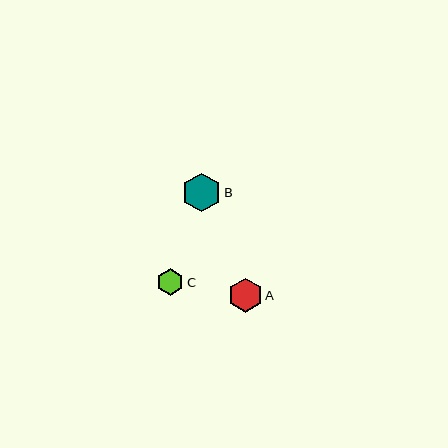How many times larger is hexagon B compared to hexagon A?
Hexagon B is approximately 1.1 times the size of hexagon A.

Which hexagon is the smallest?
Hexagon C is the smallest with a size of approximately 27 pixels.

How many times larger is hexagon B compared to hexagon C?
Hexagon B is approximately 1.4 times the size of hexagon C.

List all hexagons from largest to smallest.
From largest to smallest: B, A, C.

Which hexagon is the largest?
Hexagon B is the largest with a size of approximately 39 pixels.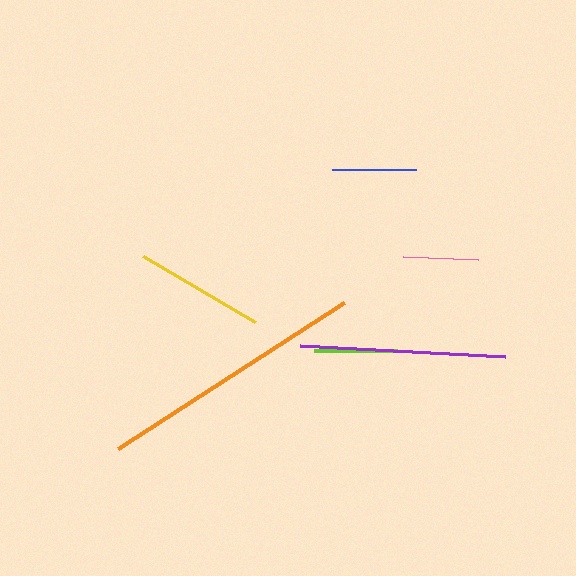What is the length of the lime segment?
The lime segment is approximately 83 pixels long.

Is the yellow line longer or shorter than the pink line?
The yellow line is longer than the pink line.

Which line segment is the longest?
The orange line is the longest at approximately 269 pixels.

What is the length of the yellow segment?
The yellow segment is approximately 130 pixels long.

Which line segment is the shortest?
The pink line is the shortest at approximately 75 pixels.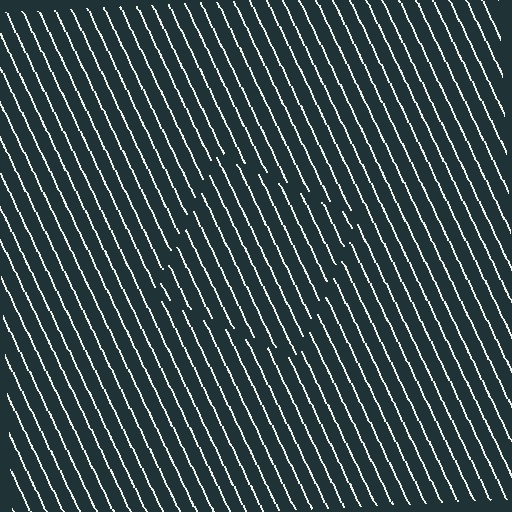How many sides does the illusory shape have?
4 sides — the line-ends trace a square.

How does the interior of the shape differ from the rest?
The interior of the shape contains the same grating, shifted by half a period — the contour is defined by the phase discontinuity where line-ends from the inner and outer gratings abut.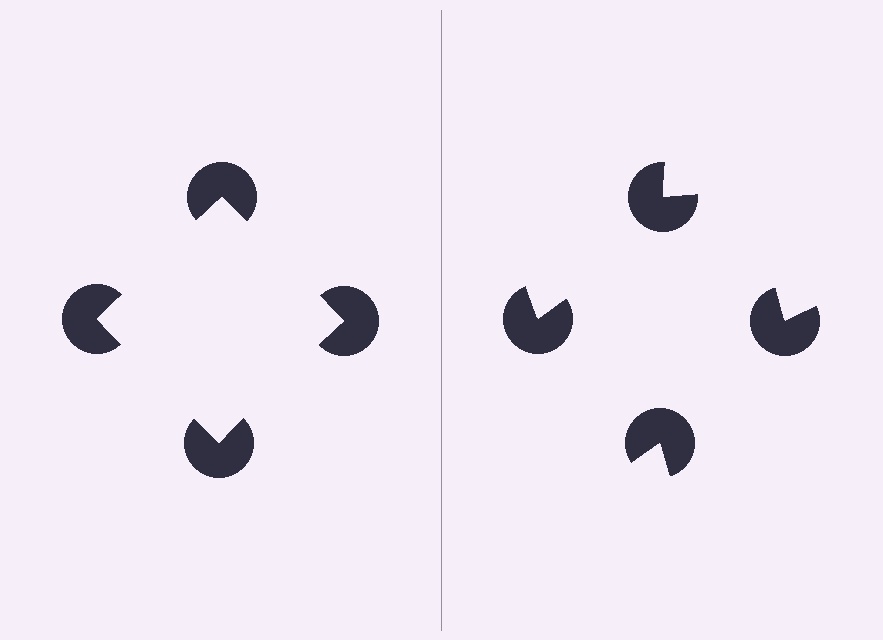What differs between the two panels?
The pac-man discs are positioned identically on both sides; only the wedge orientations differ. On the left they align to a square; on the right they are misaligned.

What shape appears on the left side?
An illusory square.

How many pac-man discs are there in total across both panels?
8 — 4 on each side.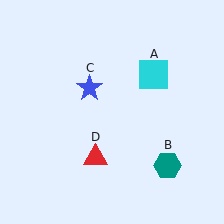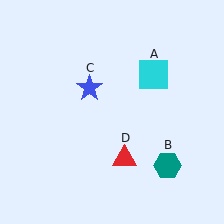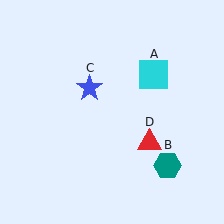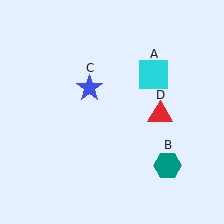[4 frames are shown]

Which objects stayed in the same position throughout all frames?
Cyan square (object A) and teal hexagon (object B) and blue star (object C) remained stationary.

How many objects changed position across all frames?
1 object changed position: red triangle (object D).